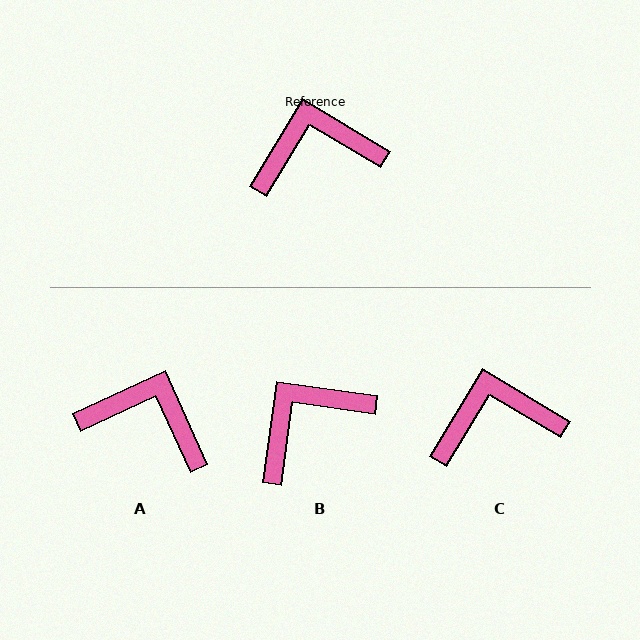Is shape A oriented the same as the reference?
No, it is off by about 35 degrees.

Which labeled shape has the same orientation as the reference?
C.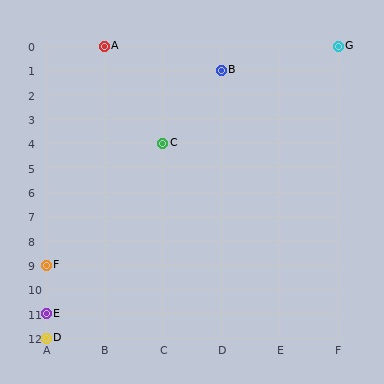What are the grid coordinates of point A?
Point A is at grid coordinates (B, 0).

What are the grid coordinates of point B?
Point B is at grid coordinates (D, 1).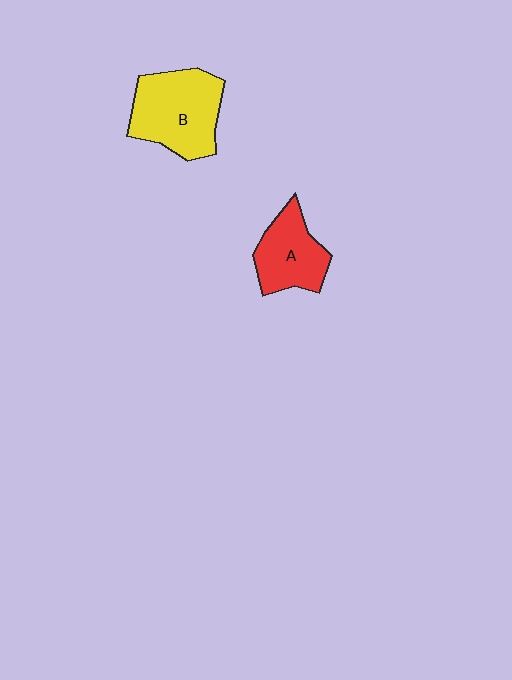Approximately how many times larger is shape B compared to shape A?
Approximately 1.4 times.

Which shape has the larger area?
Shape B (yellow).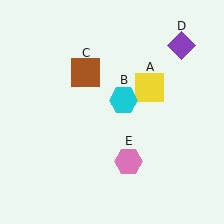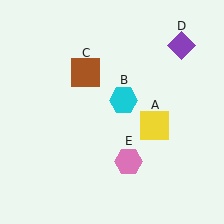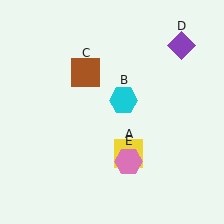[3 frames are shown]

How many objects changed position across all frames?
1 object changed position: yellow square (object A).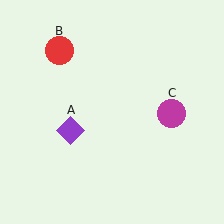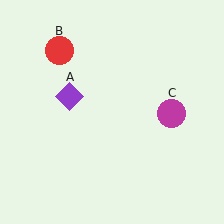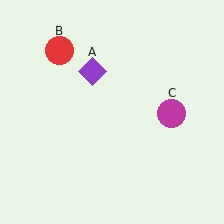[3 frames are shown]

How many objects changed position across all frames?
1 object changed position: purple diamond (object A).